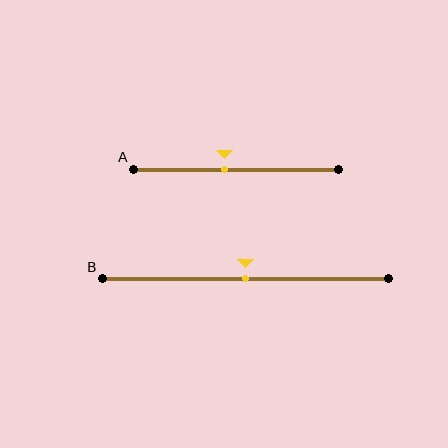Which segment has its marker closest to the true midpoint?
Segment B has its marker closest to the true midpoint.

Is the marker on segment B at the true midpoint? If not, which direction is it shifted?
Yes, the marker on segment B is at the true midpoint.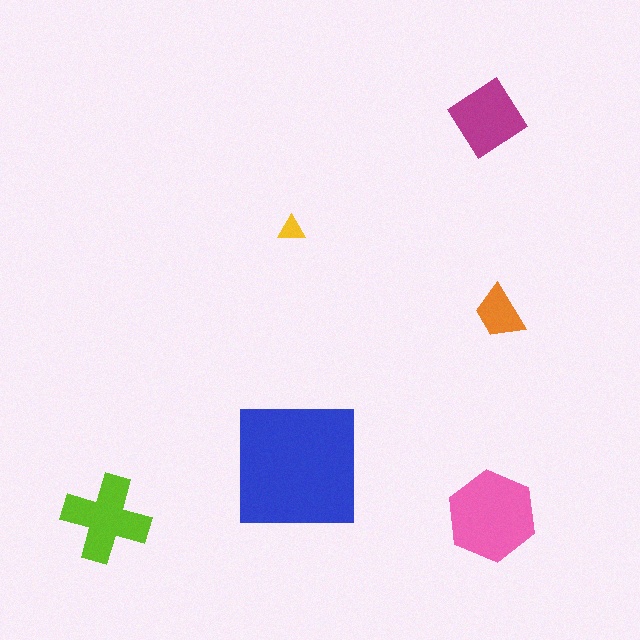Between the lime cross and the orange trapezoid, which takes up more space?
The lime cross.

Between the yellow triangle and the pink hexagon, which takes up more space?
The pink hexagon.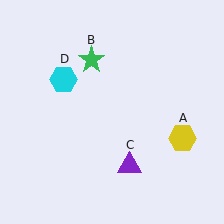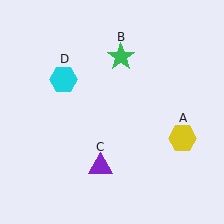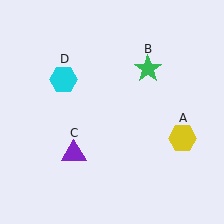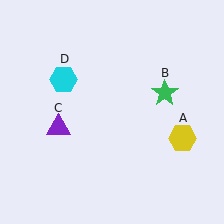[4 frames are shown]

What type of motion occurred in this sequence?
The green star (object B), purple triangle (object C) rotated clockwise around the center of the scene.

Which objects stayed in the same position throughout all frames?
Yellow hexagon (object A) and cyan hexagon (object D) remained stationary.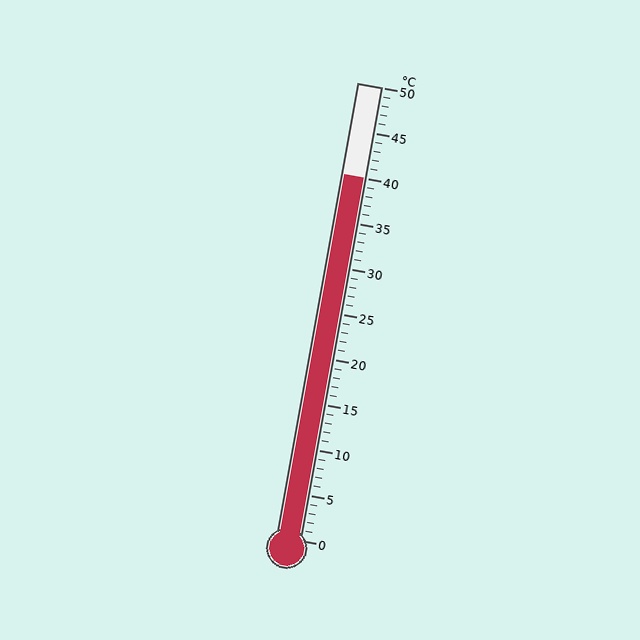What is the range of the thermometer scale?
The thermometer scale ranges from 0°C to 50°C.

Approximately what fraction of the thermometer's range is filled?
The thermometer is filled to approximately 80% of its range.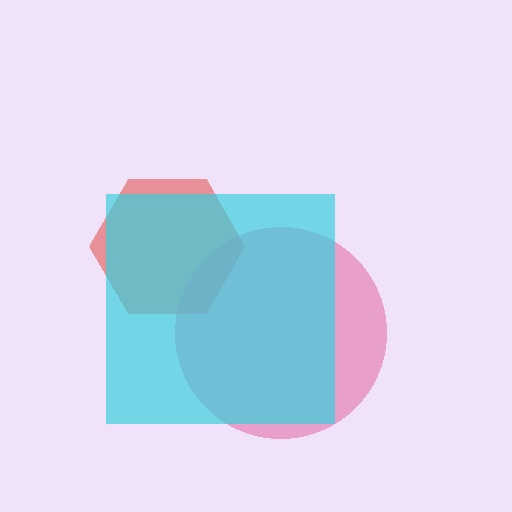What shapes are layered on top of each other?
The layered shapes are: a red hexagon, a pink circle, a cyan square.